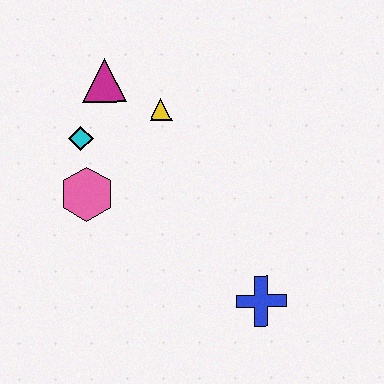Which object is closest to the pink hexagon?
The cyan diamond is closest to the pink hexagon.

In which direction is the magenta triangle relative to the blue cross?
The magenta triangle is above the blue cross.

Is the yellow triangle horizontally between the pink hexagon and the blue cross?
Yes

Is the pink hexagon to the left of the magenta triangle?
Yes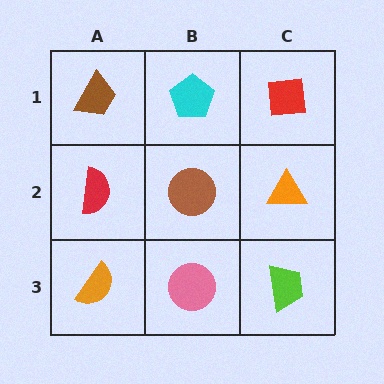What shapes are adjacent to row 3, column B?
A brown circle (row 2, column B), an orange semicircle (row 3, column A), a lime trapezoid (row 3, column C).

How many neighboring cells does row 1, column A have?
2.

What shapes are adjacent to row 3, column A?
A red semicircle (row 2, column A), a pink circle (row 3, column B).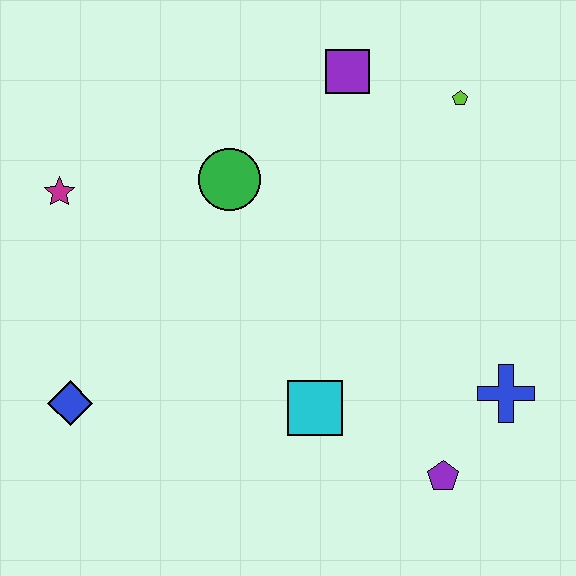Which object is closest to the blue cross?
The purple pentagon is closest to the blue cross.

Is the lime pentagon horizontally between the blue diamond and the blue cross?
Yes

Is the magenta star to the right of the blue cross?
No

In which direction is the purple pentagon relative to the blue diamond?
The purple pentagon is to the right of the blue diamond.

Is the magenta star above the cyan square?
Yes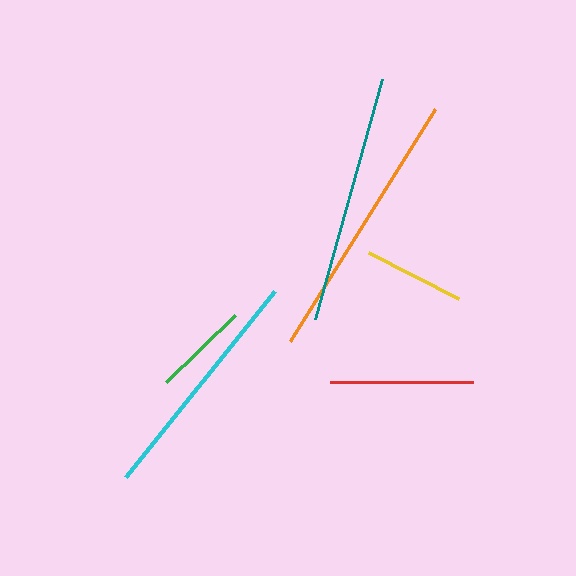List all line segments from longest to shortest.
From longest to shortest: orange, teal, cyan, red, yellow, green.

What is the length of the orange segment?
The orange segment is approximately 274 pixels long.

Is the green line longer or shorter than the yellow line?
The yellow line is longer than the green line.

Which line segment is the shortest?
The green line is the shortest at approximately 96 pixels.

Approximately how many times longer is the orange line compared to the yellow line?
The orange line is approximately 2.7 times the length of the yellow line.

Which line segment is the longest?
The orange line is the longest at approximately 274 pixels.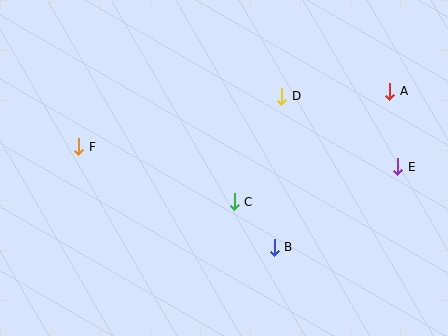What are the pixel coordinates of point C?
Point C is at (234, 202).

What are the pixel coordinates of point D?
Point D is at (282, 96).